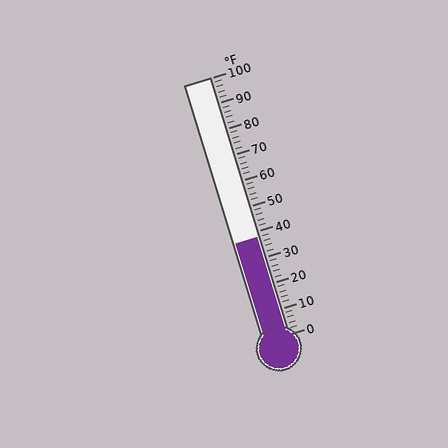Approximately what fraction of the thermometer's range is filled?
The thermometer is filled to approximately 40% of its range.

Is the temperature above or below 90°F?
The temperature is below 90°F.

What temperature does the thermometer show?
The thermometer shows approximately 38°F.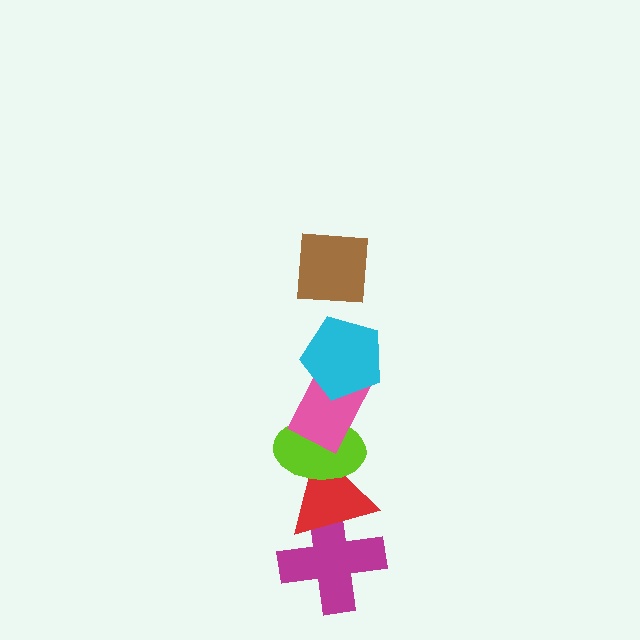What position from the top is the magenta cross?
The magenta cross is 6th from the top.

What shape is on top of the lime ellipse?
The pink rectangle is on top of the lime ellipse.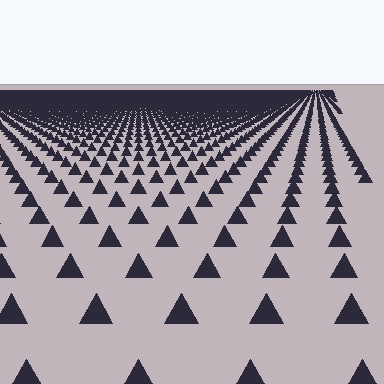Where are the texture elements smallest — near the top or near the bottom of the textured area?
Near the top.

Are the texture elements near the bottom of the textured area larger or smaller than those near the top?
Larger. Near the bottom, elements are closer to the viewer and appear at a bigger on-screen size.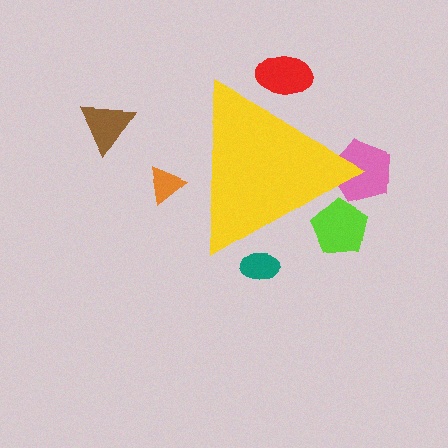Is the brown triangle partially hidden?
No, the brown triangle is fully visible.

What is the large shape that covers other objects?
A yellow triangle.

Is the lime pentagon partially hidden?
Yes, the lime pentagon is partially hidden behind the yellow triangle.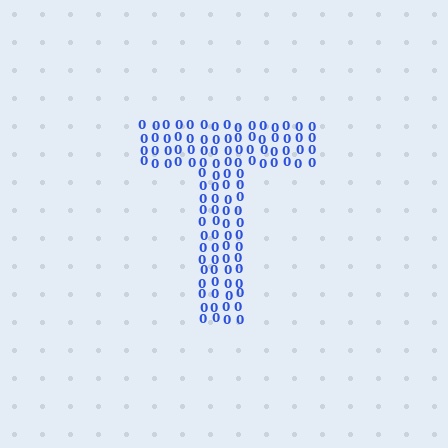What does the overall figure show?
The overall figure shows the letter T.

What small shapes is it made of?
It is made of small digit 0's.